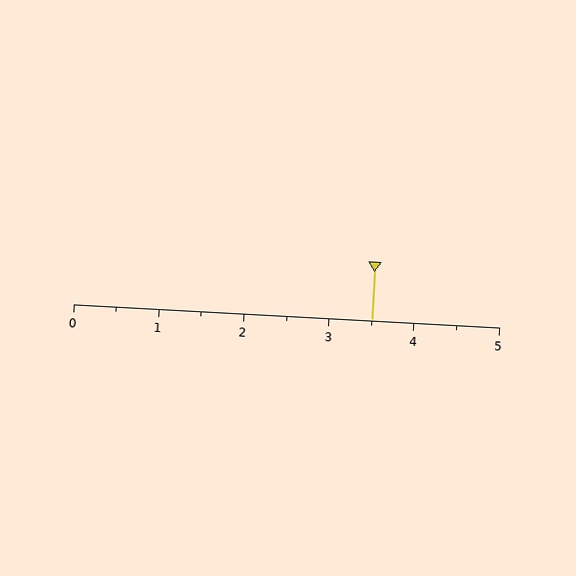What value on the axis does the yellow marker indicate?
The marker indicates approximately 3.5.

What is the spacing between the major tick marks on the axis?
The major ticks are spaced 1 apart.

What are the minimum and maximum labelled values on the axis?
The axis runs from 0 to 5.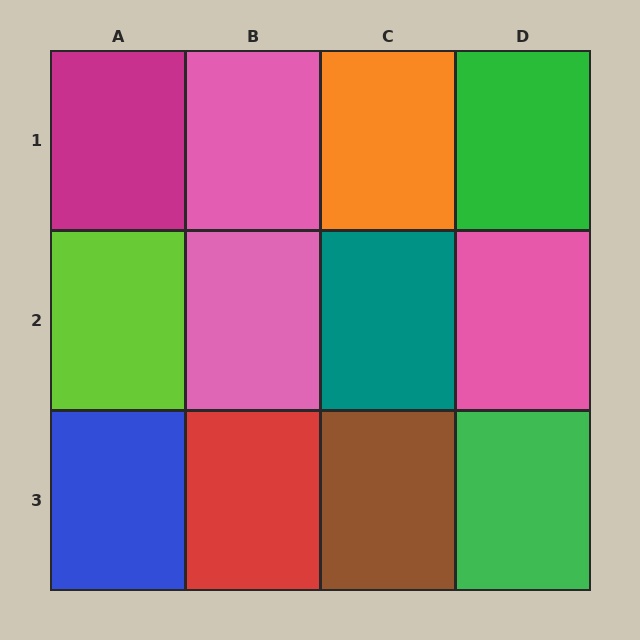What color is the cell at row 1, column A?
Magenta.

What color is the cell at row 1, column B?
Pink.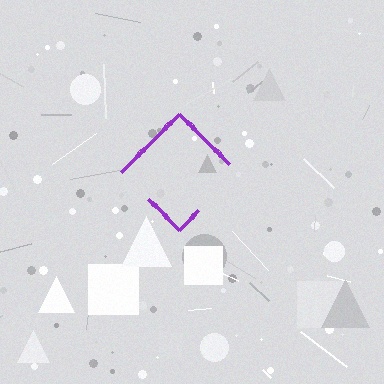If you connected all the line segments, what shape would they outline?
They would outline a diamond.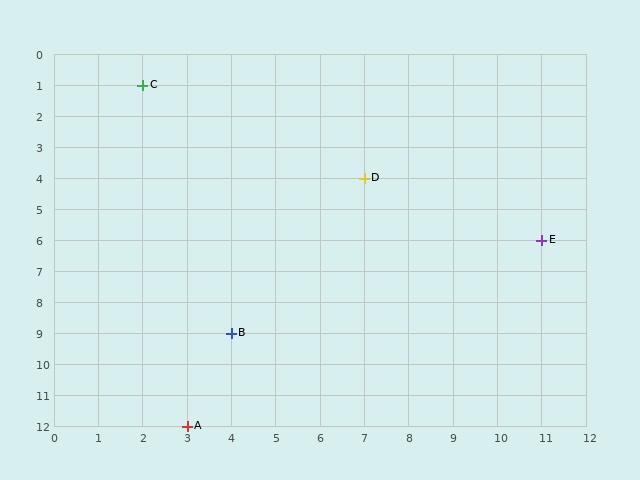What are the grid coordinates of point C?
Point C is at grid coordinates (2, 1).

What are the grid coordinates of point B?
Point B is at grid coordinates (4, 9).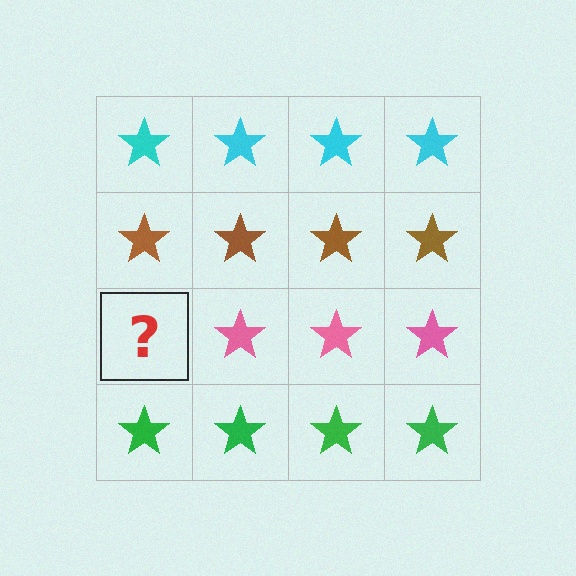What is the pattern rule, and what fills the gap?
The rule is that each row has a consistent color. The gap should be filled with a pink star.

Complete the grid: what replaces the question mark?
The question mark should be replaced with a pink star.